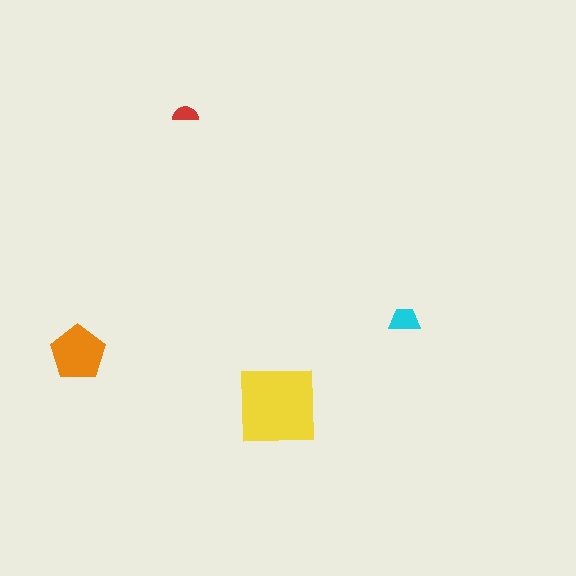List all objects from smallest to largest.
The red semicircle, the cyan trapezoid, the orange pentagon, the yellow square.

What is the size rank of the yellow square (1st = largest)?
1st.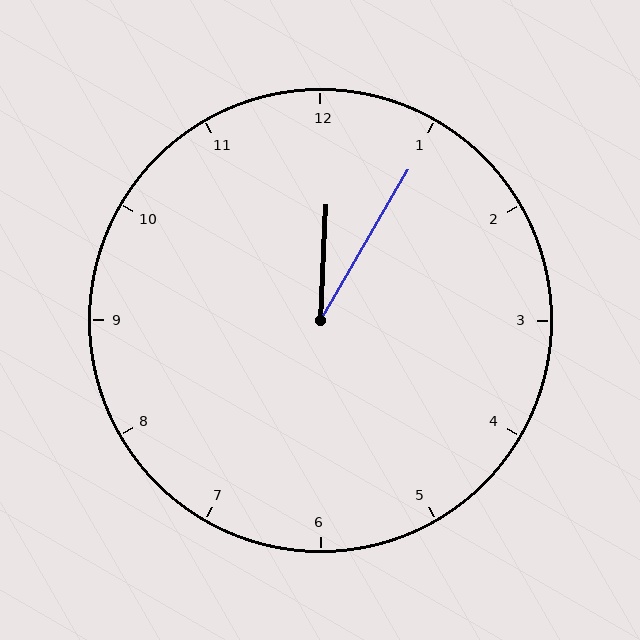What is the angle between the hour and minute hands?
Approximately 28 degrees.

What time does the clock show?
12:05.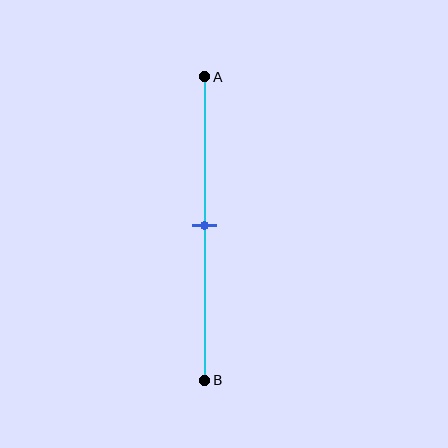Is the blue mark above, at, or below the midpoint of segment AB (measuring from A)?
The blue mark is approximately at the midpoint of segment AB.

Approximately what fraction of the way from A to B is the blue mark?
The blue mark is approximately 50% of the way from A to B.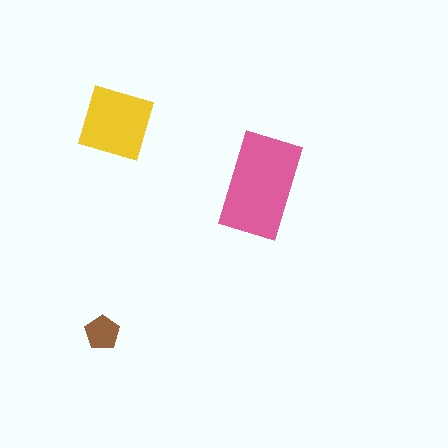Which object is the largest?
The pink rectangle.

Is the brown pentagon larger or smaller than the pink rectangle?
Smaller.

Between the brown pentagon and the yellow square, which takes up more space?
The yellow square.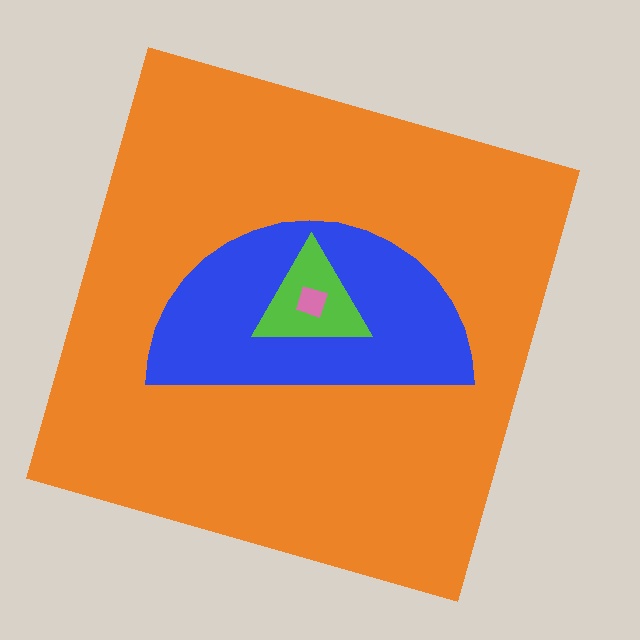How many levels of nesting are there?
4.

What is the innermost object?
The pink diamond.